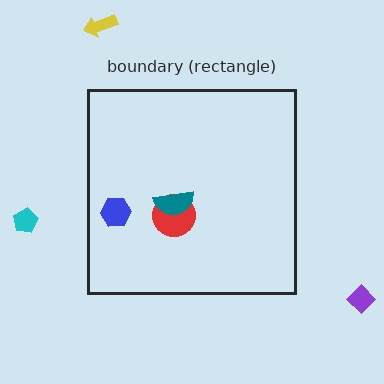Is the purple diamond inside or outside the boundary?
Outside.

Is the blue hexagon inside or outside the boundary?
Inside.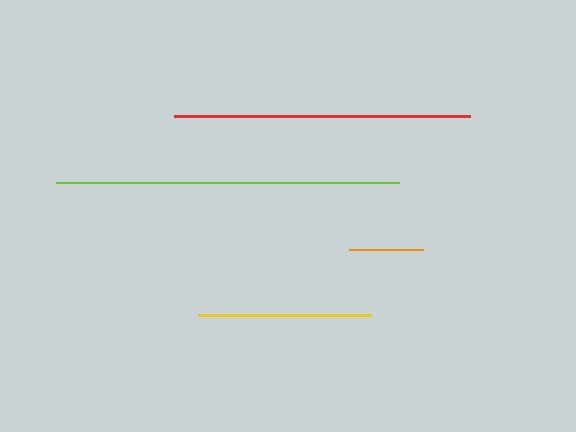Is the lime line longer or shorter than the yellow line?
The lime line is longer than the yellow line.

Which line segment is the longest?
The lime line is the longest at approximately 342 pixels.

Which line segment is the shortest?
The orange line is the shortest at approximately 73 pixels.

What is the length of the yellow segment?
The yellow segment is approximately 173 pixels long.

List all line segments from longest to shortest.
From longest to shortest: lime, red, yellow, orange.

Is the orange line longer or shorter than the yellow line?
The yellow line is longer than the orange line.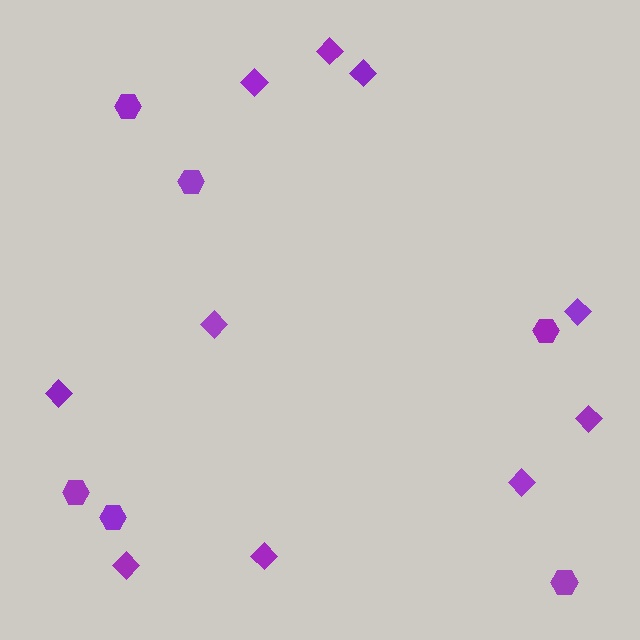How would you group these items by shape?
There are 2 groups: one group of hexagons (6) and one group of diamonds (10).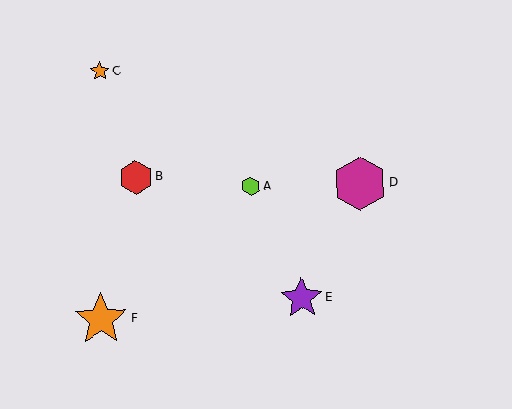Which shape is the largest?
The magenta hexagon (labeled D) is the largest.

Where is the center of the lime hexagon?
The center of the lime hexagon is at (251, 186).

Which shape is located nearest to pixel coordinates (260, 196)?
The lime hexagon (labeled A) at (251, 186) is nearest to that location.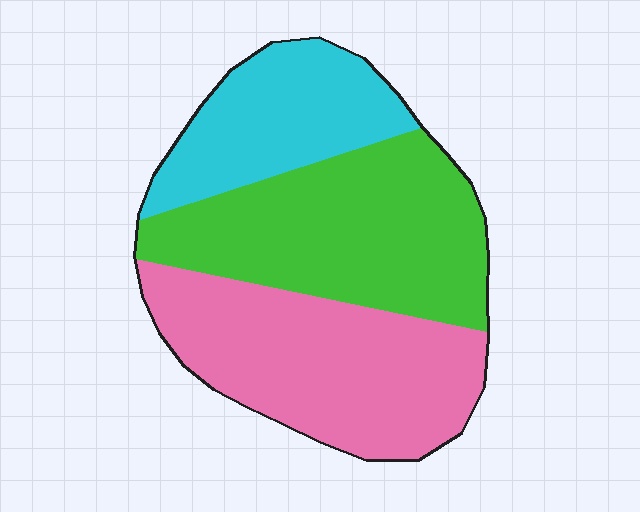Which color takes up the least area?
Cyan, at roughly 25%.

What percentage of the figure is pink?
Pink covers around 40% of the figure.